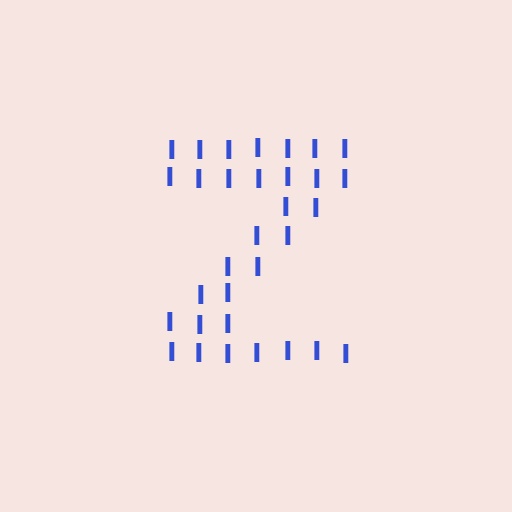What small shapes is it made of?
It is made of small letter I's.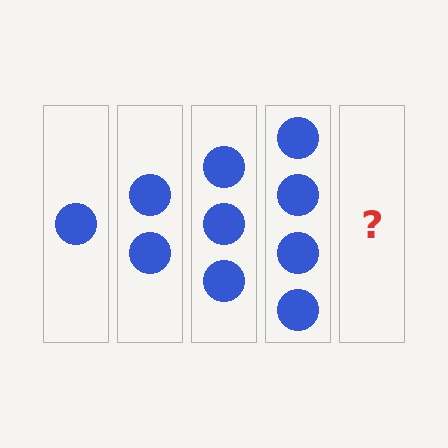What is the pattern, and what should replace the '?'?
The pattern is that each step adds one more circle. The '?' should be 5 circles.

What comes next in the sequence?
The next element should be 5 circles.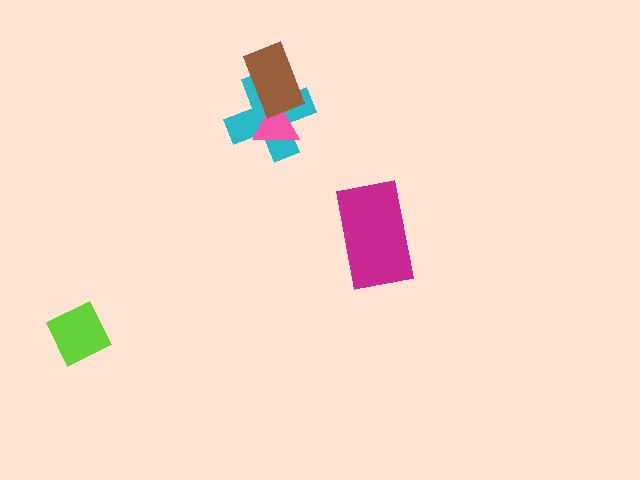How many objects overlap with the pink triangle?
2 objects overlap with the pink triangle.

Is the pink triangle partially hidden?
Yes, it is partially covered by another shape.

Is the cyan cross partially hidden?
Yes, it is partially covered by another shape.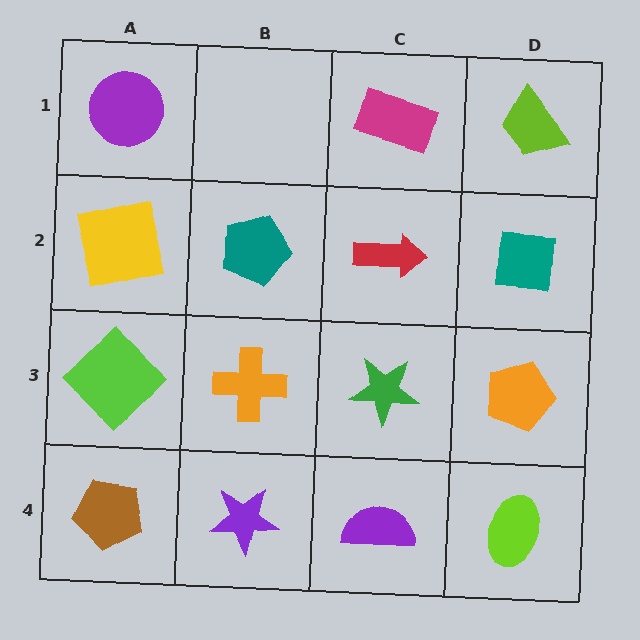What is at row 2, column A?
A yellow square.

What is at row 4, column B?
A purple star.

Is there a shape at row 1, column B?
No, that cell is empty.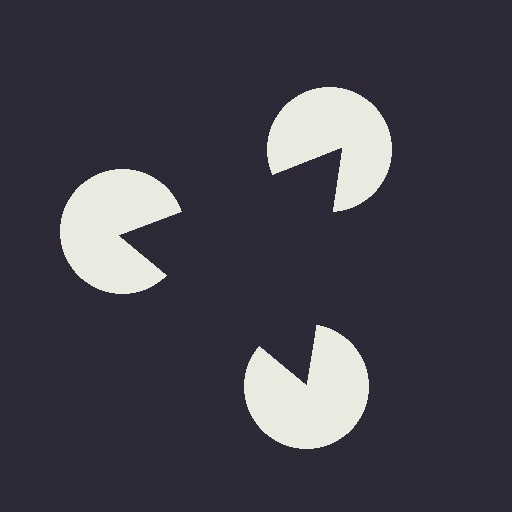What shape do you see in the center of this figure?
An illusory triangle — its edges are inferred from the aligned wedge cuts in the pac-man discs, not physically drawn.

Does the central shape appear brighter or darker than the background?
It typically appears slightly darker than the background, even though no actual brightness change is drawn.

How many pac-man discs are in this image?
There are 3 — one at each vertex of the illusory triangle.